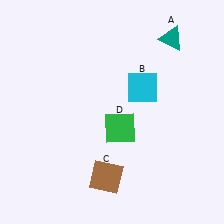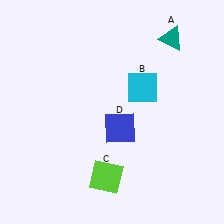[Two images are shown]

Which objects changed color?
C changed from brown to lime. D changed from green to blue.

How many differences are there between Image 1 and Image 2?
There are 2 differences between the two images.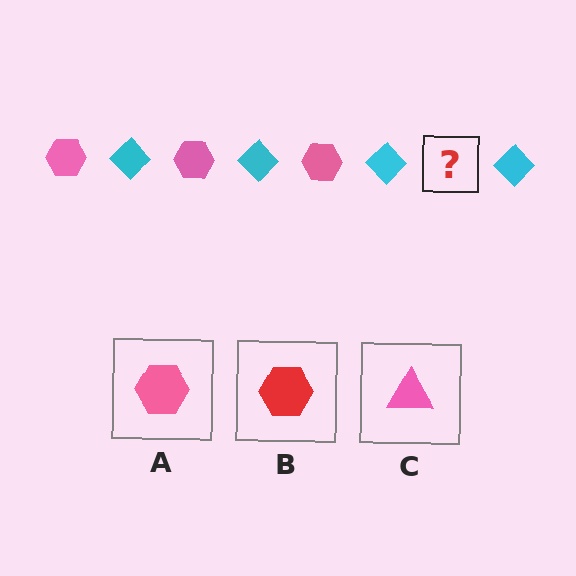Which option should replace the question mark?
Option A.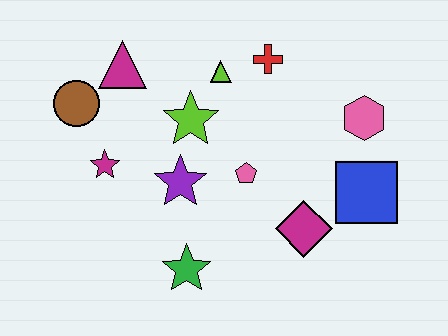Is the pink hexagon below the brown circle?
Yes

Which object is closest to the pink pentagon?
The purple star is closest to the pink pentagon.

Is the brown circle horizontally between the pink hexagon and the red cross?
No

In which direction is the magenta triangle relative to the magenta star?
The magenta triangle is above the magenta star.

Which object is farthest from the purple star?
The pink hexagon is farthest from the purple star.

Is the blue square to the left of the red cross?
No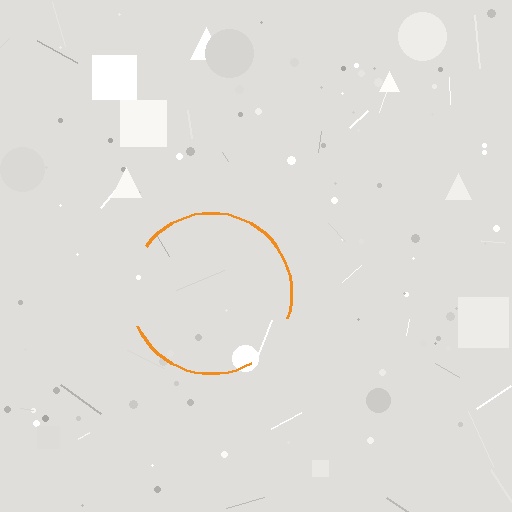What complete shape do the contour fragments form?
The contour fragments form a circle.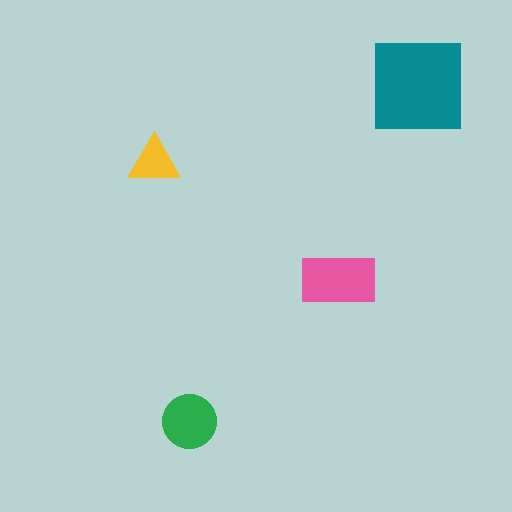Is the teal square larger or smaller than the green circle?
Larger.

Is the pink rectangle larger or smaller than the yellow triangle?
Larger.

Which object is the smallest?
The yellow triangle.